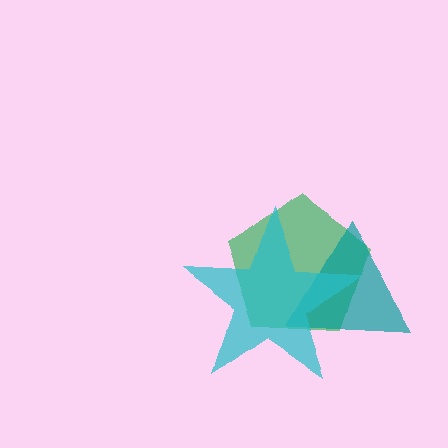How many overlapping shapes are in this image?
There are 3 overlapping shapes in the image.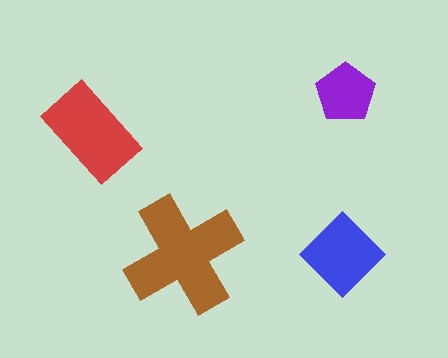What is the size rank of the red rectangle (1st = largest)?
2nd.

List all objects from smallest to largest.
The purple pentagon, the blue diamond, the red rectangle, the brown cross.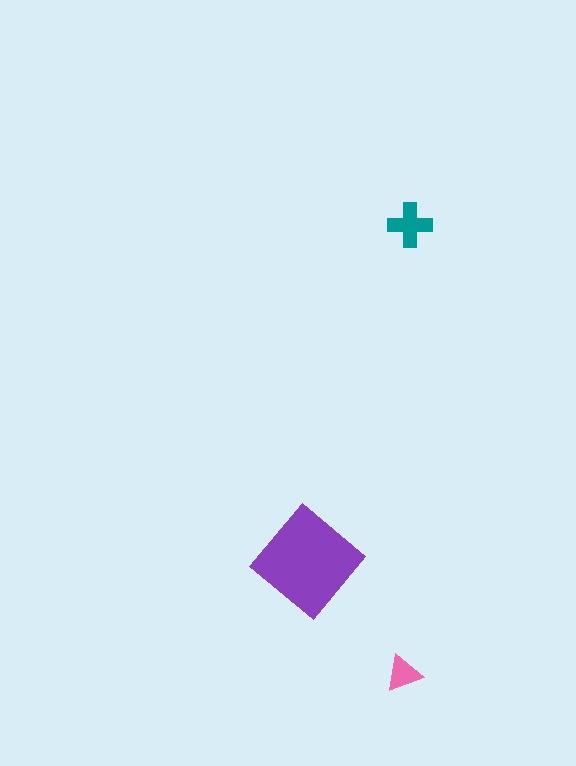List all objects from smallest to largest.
The pink triangle, the teal cross, the purple diamond.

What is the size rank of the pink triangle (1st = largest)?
3rd.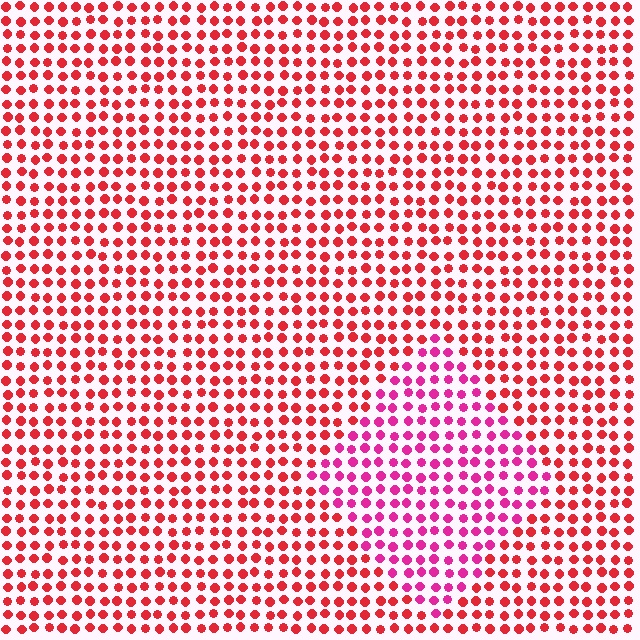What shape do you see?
I see a diamond.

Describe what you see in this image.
The image is filled with small red elements in a uniform arrangement. A diamond-shaped region is visible where the elements are tinted to a slightly different hue, forming a subtle color boundary.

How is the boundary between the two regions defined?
The boundary is defined purely by a slight shift in hue (about 34 degrees). Spacing, size, and orientation are identical on both sides.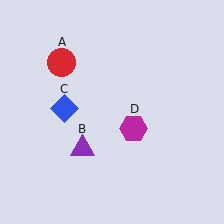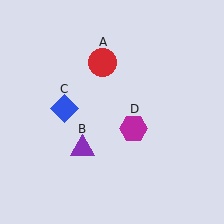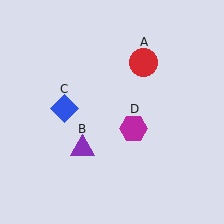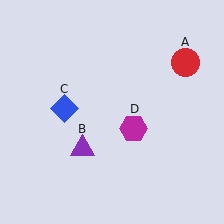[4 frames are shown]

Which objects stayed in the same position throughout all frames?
Purple triangle (object B) and blue diamond (object C) and magenta hexagon (object D) remained stationary.